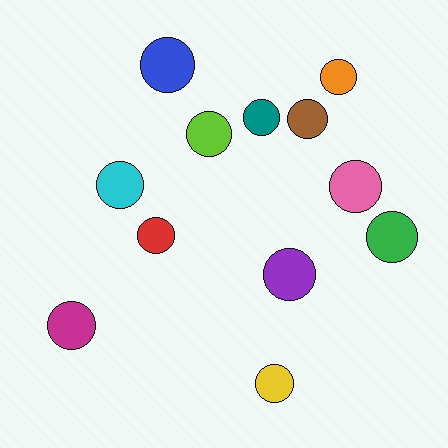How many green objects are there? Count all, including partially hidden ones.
There is 1 green object.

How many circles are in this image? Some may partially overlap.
There are 12 circles.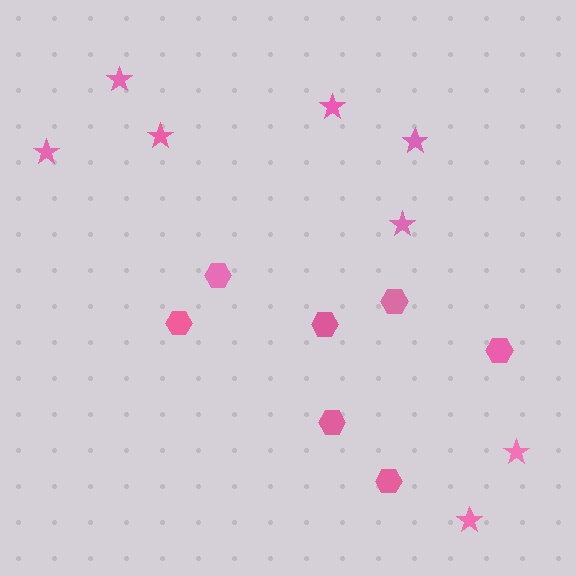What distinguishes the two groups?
There are 2 groups: one group of stars (8) and one group of hexagons (7).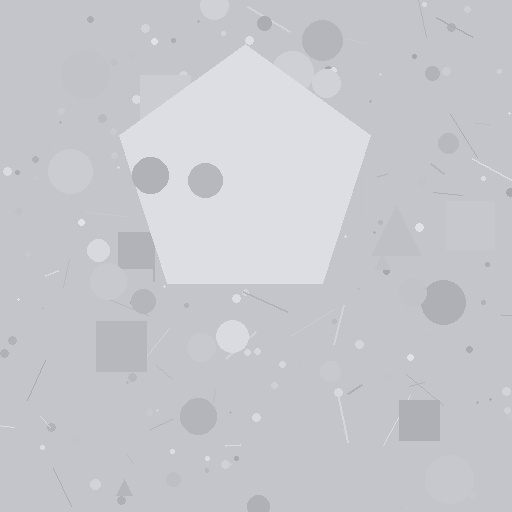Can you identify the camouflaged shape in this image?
The camouflaged shape is a pentagon.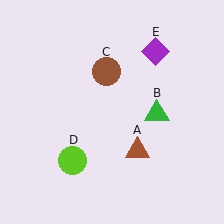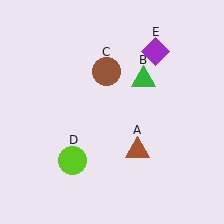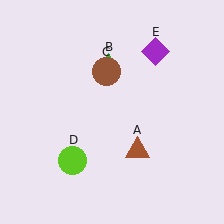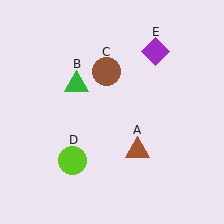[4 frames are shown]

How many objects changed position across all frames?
1 object changed position: green triangle (object B).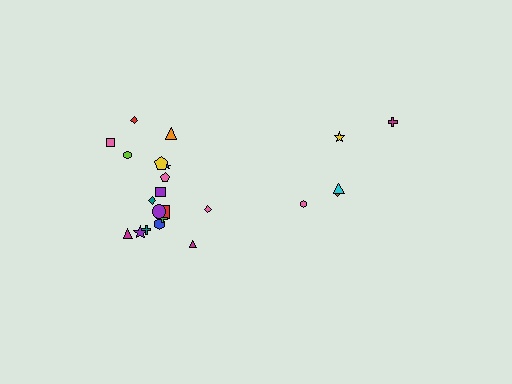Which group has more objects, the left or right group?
The left group.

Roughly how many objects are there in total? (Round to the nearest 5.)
Roughly 25 objects in total.